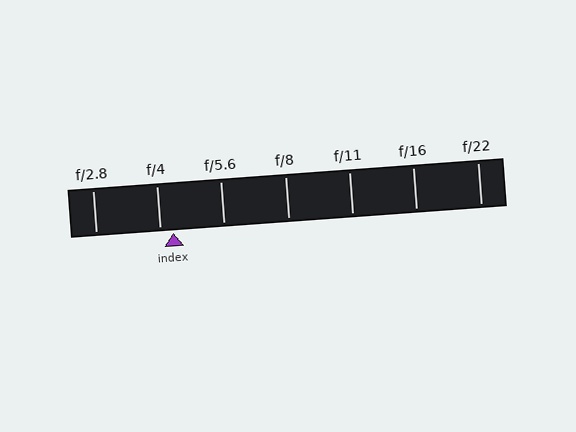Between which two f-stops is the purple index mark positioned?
The index mark is between f/4 and f/5.6.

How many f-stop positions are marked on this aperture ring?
There are 7 f-stop positions marked.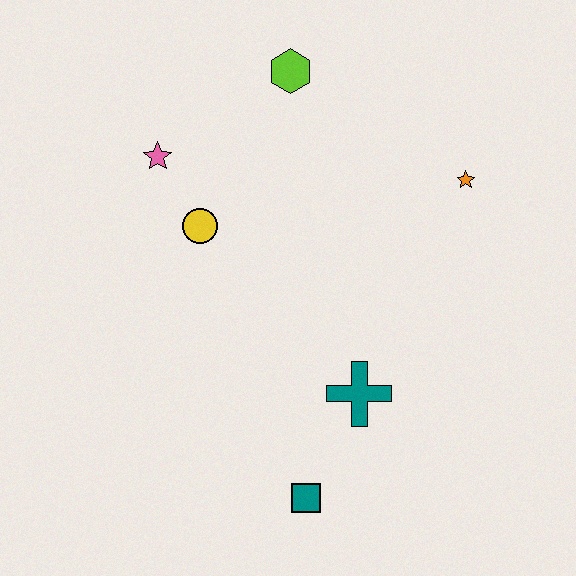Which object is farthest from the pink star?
The teal square is farthest from the pink star.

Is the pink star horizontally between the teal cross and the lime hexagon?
No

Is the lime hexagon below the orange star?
No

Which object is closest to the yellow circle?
The pink star is closest to the yellow circle.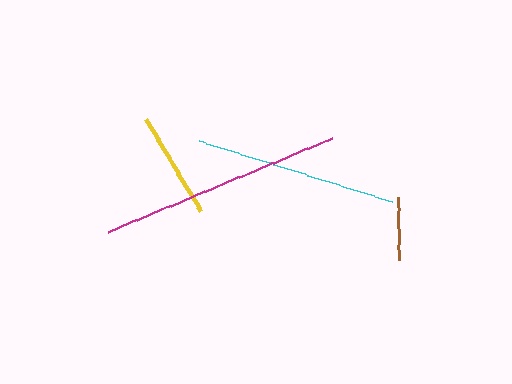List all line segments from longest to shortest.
From longest to shortest: magenta, cyan, yellow, brown.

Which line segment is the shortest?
The brown line is the shortest at approximately 63 pixels.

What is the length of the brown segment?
The brown segment is approximately 63 pixels long.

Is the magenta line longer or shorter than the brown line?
The magenta line is longer than the brown line.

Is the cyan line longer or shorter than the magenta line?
The magenta line is longer than the cyan line.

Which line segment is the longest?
The magenta line is the longest at approximately 243 pixels.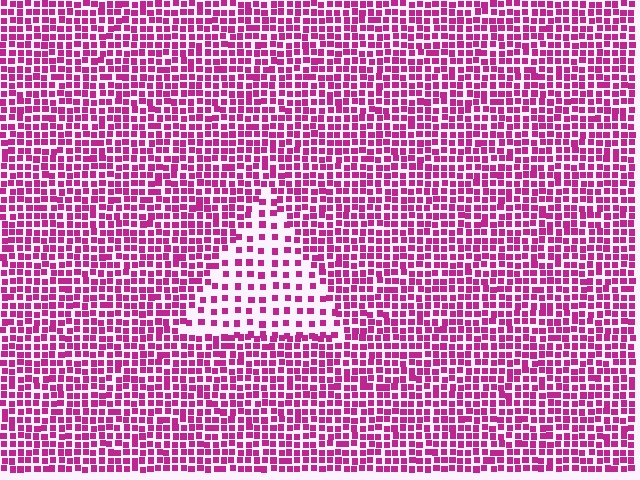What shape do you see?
I see a triangle.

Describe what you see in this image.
The image contains small magenta elements arranged at two different densities. A triangle-shaped region is visible where the elements are less densely packed than the surrounding area.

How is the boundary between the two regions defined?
The boundary is defined by a change in element density (approximately 2.2x ratio). All elements are the same color, size, and shape.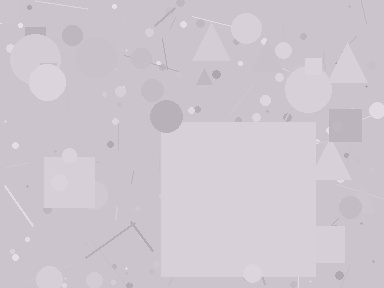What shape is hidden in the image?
A square is hidden in the image.